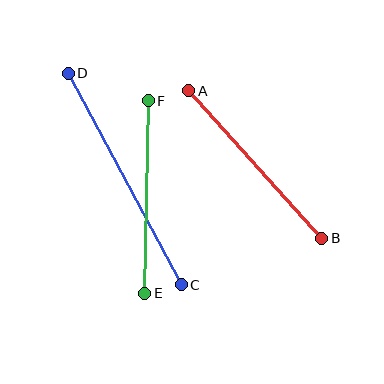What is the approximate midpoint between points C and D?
The midpoint is at approximately (125, 179) pixels.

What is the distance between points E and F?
The distance is approximately 192 pixels.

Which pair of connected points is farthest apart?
Points C and D are farthest apart.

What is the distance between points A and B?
The distance is approximately 199 pixels.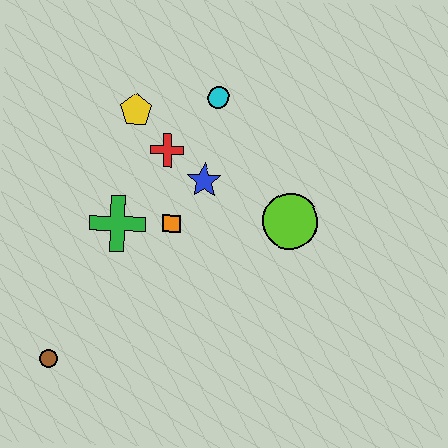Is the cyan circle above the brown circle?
Yes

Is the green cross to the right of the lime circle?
No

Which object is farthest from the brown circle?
The cyan circle is farthest from the brown circle.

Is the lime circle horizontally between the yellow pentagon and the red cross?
No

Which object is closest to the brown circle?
The green cross is closest to the brown circle.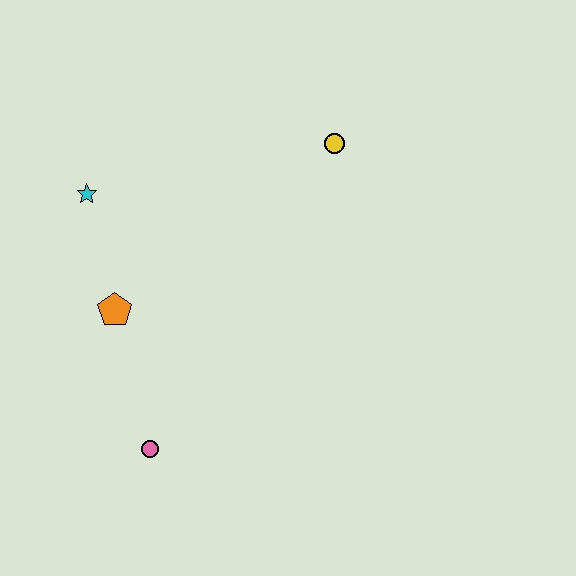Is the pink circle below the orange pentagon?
Yes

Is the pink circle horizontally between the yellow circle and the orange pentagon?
Yes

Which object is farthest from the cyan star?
The pink circle is farthest from the cyan star.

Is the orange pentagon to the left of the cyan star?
No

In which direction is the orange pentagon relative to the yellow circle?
The orange pentagon is to the left of the yellow circle.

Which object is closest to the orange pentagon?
The cyan star is closest to the orange pentagon.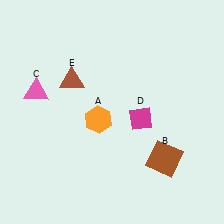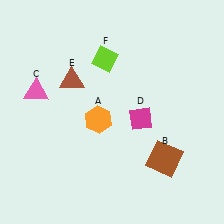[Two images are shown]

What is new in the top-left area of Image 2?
A lime diamond (F) was added in the top-left area of Image 2.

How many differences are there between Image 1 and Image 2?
There is 1 difference between the two images.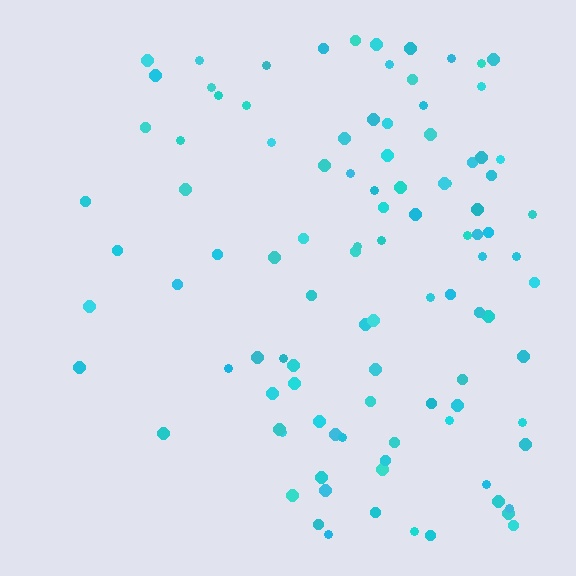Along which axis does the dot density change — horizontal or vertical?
Horizontal.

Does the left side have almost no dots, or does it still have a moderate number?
Still a moderate number, just noticeably fewer than the right.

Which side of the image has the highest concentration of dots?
The right.